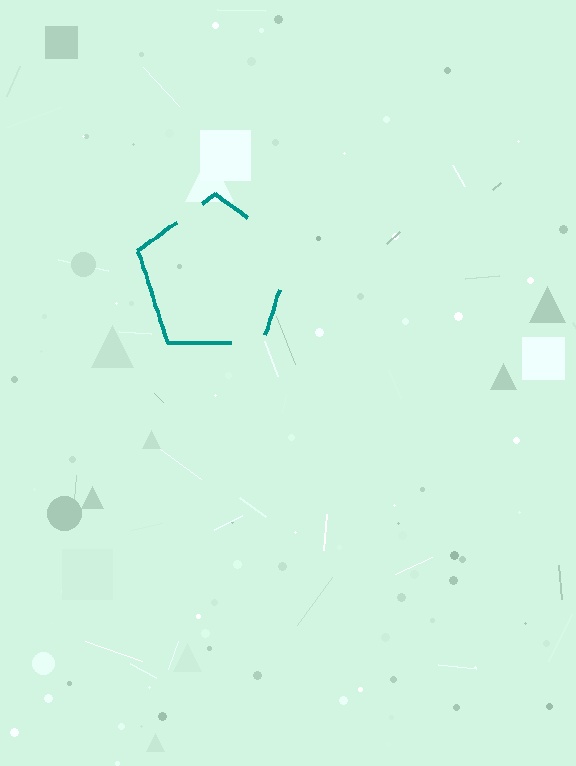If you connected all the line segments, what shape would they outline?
They would outline a pentagon.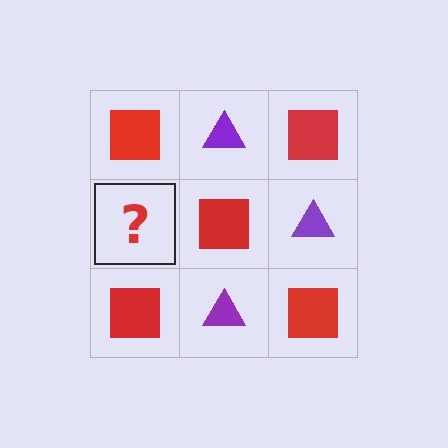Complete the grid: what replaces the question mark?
The question mark should be replaced with a purple triangle.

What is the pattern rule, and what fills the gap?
The rule is that it alternates red square and purple triangle in a checkerboard pattern. The gap should be filled with a purple triangle.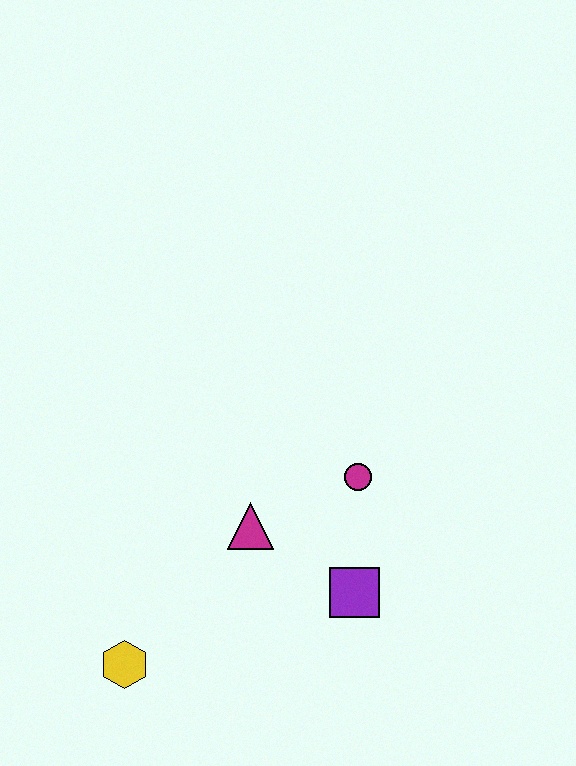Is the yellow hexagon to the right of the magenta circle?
No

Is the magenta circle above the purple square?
Yes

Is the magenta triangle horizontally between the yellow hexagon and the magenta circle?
Yes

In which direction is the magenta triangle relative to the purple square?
The magenta triangle is to the left of the purple square.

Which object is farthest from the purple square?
The yellow hexagon is farthest from the purple square.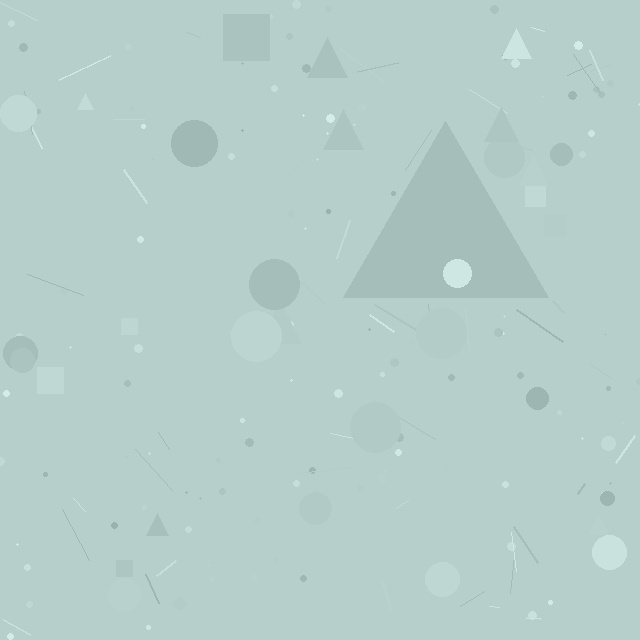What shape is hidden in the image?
A triangle is hidden in the image.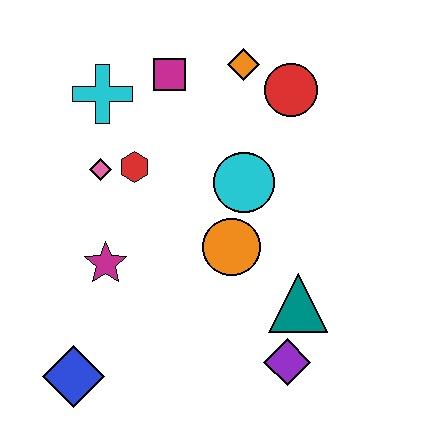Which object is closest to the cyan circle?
The orange circle is closest to the cyan circle.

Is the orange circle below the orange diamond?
Yes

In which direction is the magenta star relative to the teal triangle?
The magenta star is to the left of the teal triangle.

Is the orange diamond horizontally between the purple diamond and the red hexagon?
Yes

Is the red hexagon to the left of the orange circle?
Yes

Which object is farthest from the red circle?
The blue diamond is farthest from the red circle.